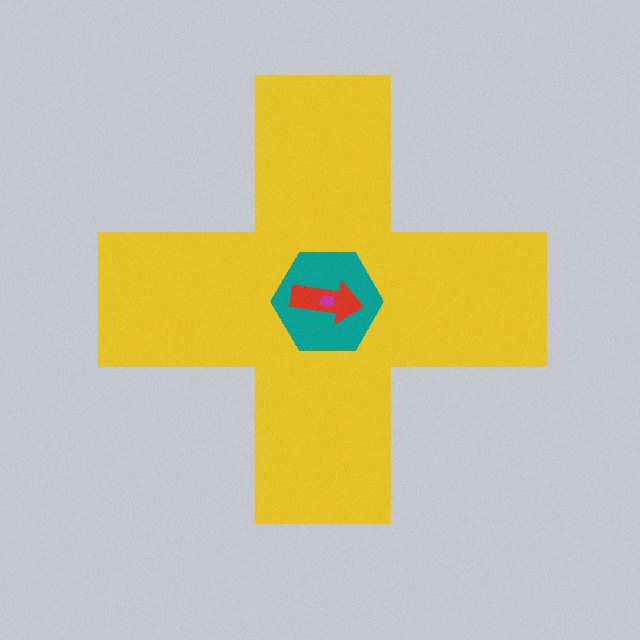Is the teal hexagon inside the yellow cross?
Yes.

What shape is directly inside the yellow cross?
The teal hexagon.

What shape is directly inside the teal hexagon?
The red arrow.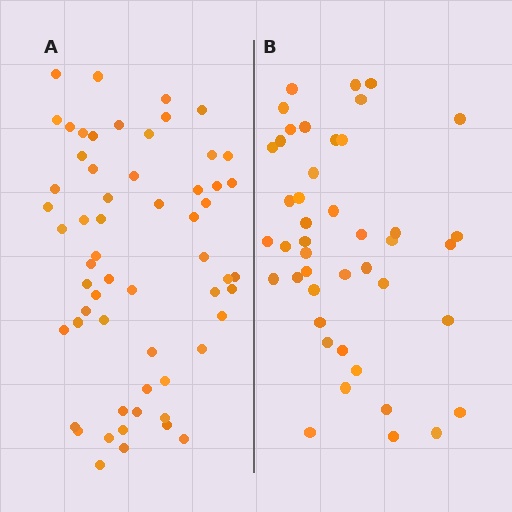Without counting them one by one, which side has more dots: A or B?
Region A (the left region) has more dots.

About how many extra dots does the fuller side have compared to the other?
Region A has approximately 15 more dots than region B.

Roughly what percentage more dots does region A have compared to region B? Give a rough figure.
About 35% more.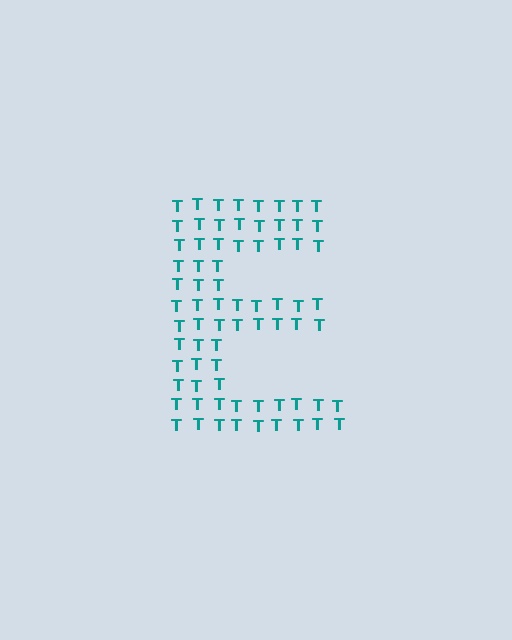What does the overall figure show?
The overall figure shows the letter E.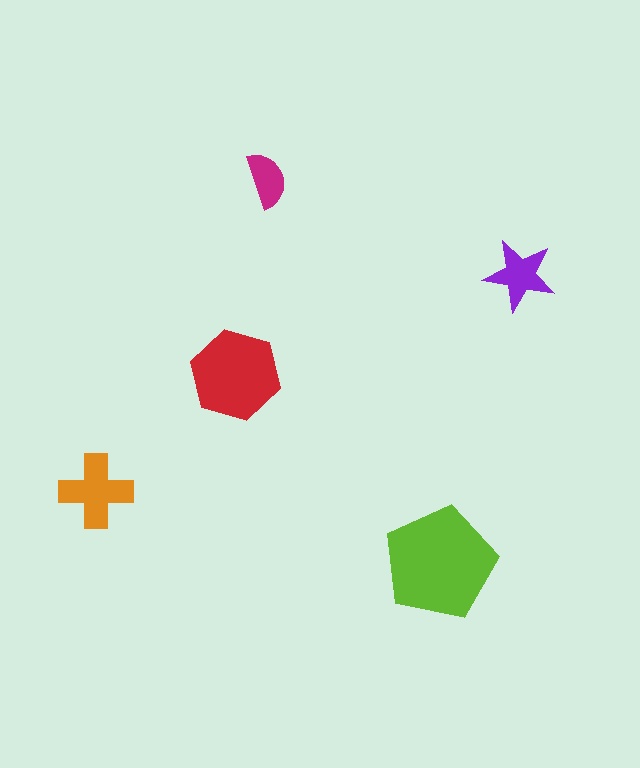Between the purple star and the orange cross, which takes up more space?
The orange cross.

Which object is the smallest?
The magenta semicircle.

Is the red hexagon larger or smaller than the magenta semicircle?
Larger.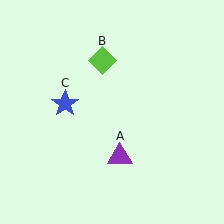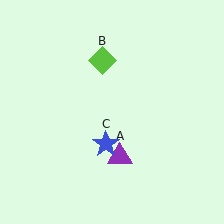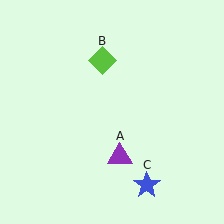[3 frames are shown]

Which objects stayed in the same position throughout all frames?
Purple triangle (object A) and lime diamond (object B) remained stationary.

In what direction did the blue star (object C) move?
The blue star (object C) moved down and to the right.